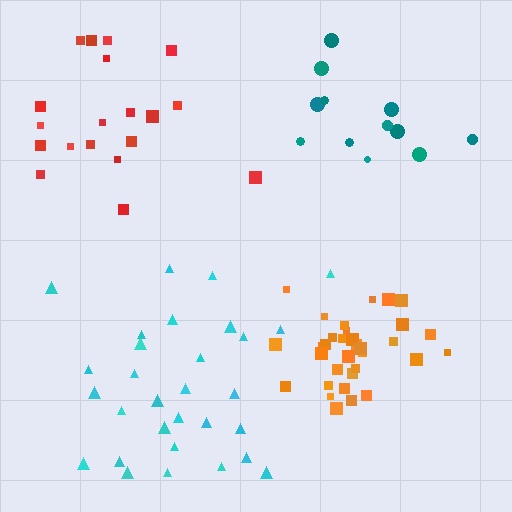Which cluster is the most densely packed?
Orange.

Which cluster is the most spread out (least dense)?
Red.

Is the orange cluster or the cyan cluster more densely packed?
Orange.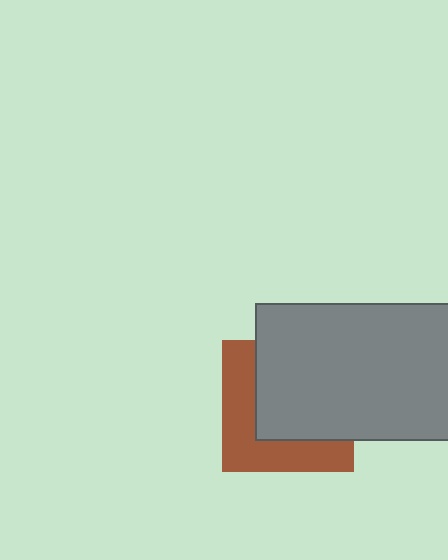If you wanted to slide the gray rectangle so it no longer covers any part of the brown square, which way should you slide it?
Slide it toward the upper-right — that is the most direct way to separate the two shapes.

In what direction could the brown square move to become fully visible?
The brown square could move toward the lower-left. That would shift it out from behind the gray rectangle entirely.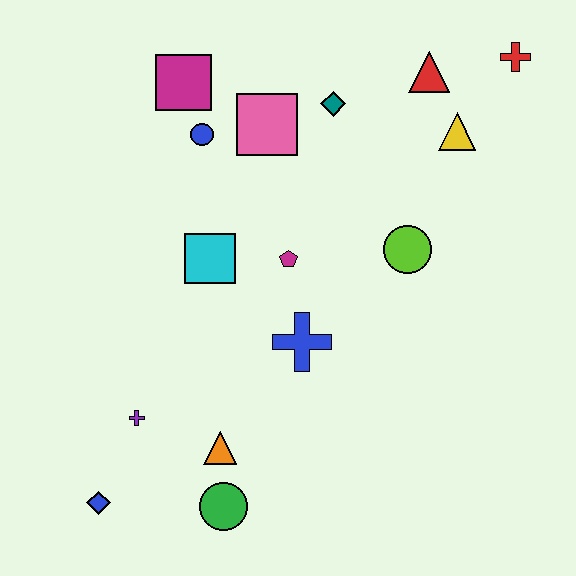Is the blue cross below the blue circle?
Yes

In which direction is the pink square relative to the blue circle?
The pink square is to the right of the blue circle.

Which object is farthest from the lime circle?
The blue diamond is farthest from the lime circle.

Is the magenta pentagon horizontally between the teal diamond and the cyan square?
Yes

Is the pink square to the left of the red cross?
Yes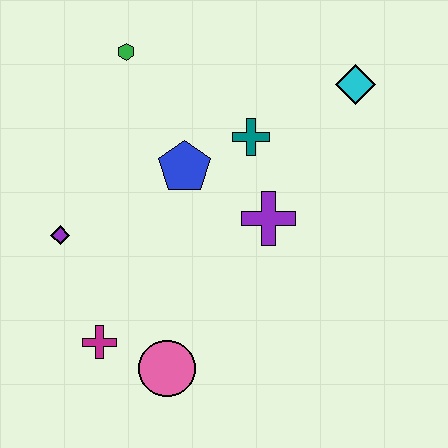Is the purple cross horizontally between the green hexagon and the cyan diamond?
Yes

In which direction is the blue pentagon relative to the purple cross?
The blue pentagon is to the left of the purple cross.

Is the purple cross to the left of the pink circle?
No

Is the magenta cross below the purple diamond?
Yes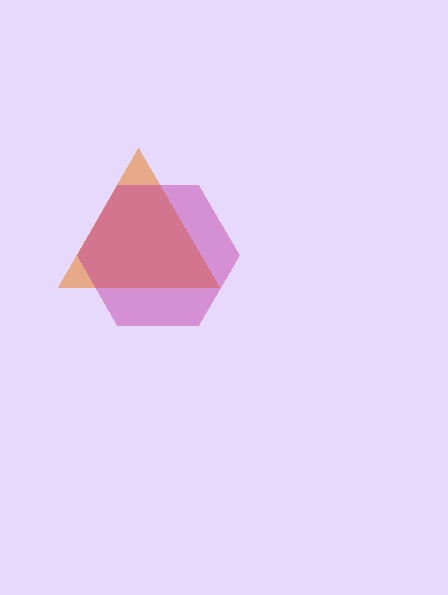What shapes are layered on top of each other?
The layered shapes are: an orange triangle, a magenta hexagon.